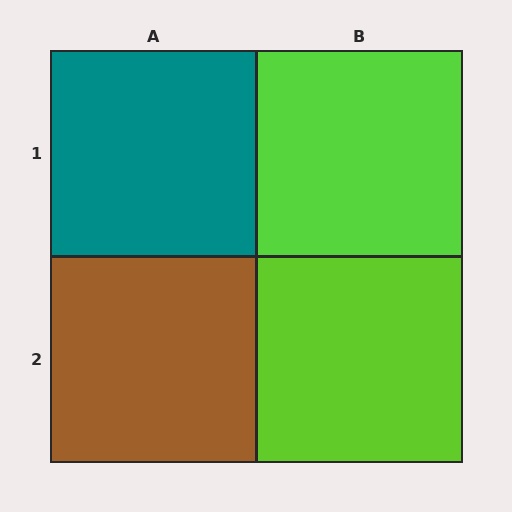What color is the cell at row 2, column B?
Lime.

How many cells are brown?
1 cell is brown.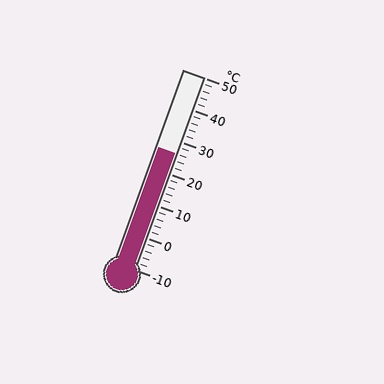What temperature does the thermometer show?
The thermometer shows approximately 26°C.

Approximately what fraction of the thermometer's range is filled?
The thermometer is filled to approximately 60% of its range.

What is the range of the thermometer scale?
The thermometer scale ranges from -10°C to 50°C.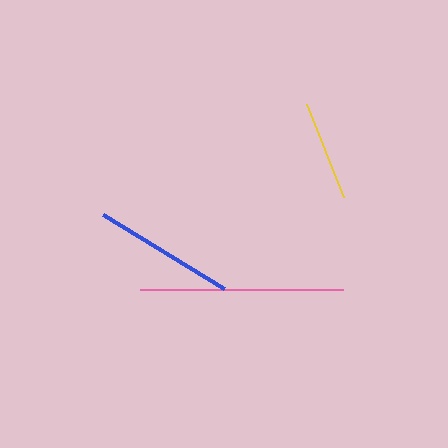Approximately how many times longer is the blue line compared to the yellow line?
The blue line is approximately 1.4 times the length of the yellow line.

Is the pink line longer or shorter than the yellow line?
The pink line is longer than the yellow line.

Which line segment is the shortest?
The yellow line is the shortest at approximately 100 pixels.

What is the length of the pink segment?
The pink segment is approximately 202 pixels long.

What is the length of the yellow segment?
The yellow segment is approximately 100 pixels long.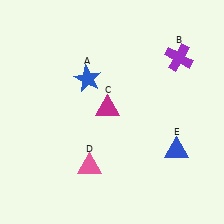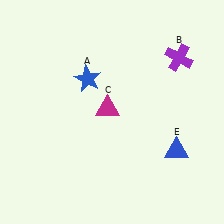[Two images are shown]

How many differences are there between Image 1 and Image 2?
There is 1 difference between the two images.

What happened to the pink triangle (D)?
The pink triangle (D) was removed in Image 2. It was in the bottom-left area of Image 1.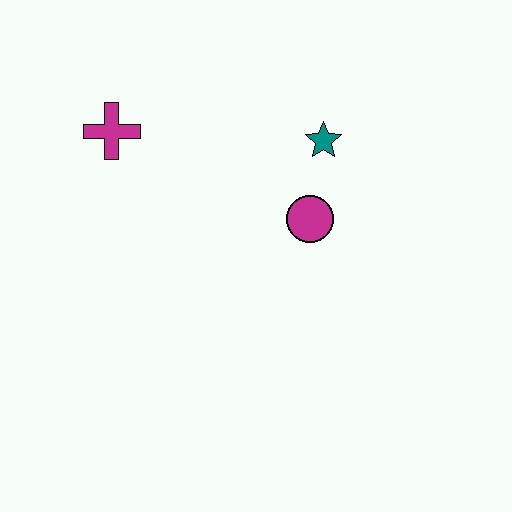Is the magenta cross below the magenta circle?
No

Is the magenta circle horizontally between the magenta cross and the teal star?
Yes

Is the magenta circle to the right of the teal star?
No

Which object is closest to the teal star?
The magenta circle is closest to the teal star.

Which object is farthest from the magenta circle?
The magenta cross is farthest from the magenta circle.